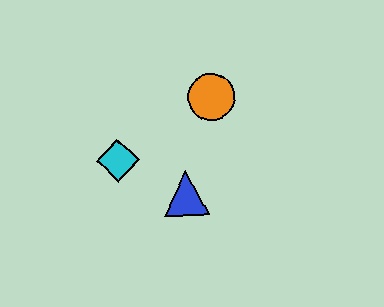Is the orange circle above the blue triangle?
Yes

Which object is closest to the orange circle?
The blue triangle is closest to the orange circle.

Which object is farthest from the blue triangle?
The orange circle is farthest from the blue triangle.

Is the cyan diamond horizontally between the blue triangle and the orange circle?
No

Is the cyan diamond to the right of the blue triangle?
No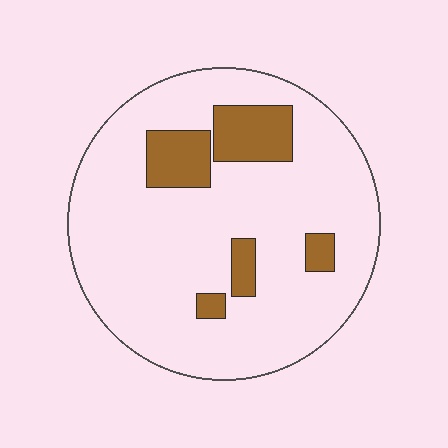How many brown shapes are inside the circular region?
5.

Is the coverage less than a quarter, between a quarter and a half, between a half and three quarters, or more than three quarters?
Less than a quarter.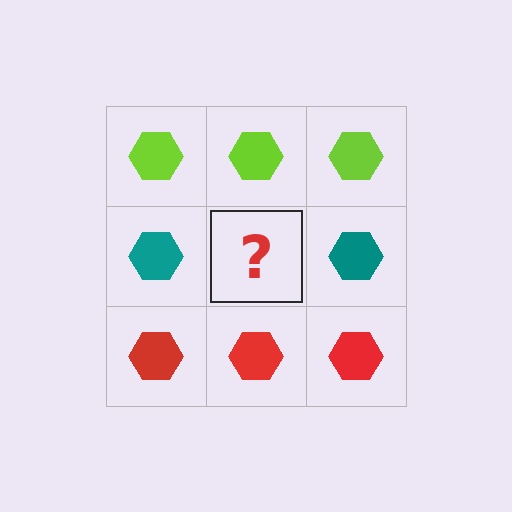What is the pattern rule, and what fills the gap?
The rule is that each row has a consistent color. The gap should be filled with a teal hexagon.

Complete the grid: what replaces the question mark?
The question mark should be replaced with a teal hexagon.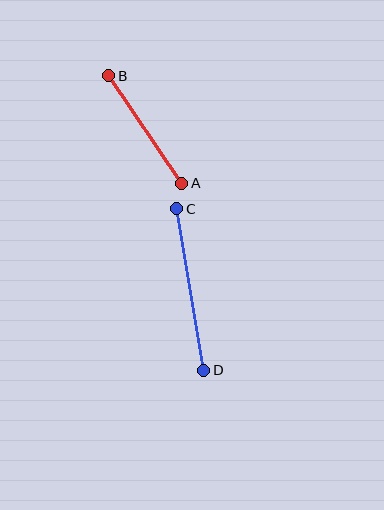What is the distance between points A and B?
The distance is approximately 130 pixels.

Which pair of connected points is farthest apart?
Points C and D are farthest apart.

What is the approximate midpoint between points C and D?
The midpoint is at approximately (190, 289) pixels.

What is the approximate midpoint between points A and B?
The midpoint is at approximately (145, 130) pixels.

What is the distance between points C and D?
The distance is approximately 164 pixels.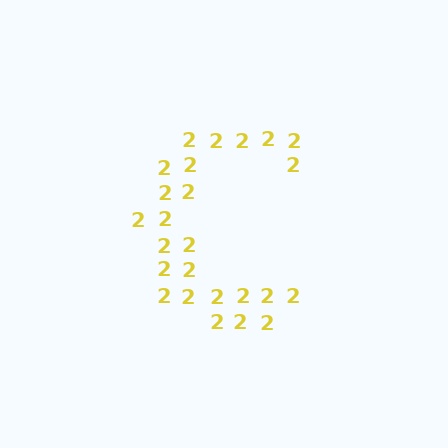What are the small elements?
The small elements are digit 2's.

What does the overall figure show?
The overall figure shows the letter C.